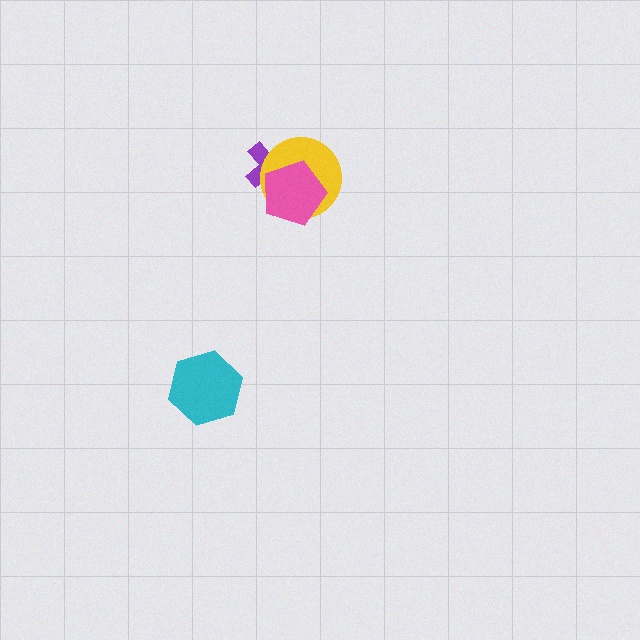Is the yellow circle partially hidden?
Yes, it is partially covered by another shape.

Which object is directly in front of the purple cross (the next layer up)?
The yellow circle is directly in front of the purple cross.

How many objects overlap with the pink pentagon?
2 objects overlap with the pink pentagon.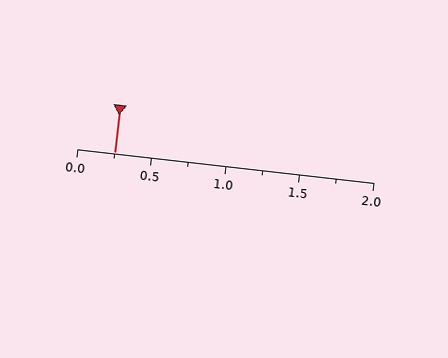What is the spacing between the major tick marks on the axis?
The major ticks are spaced 0.5 apart.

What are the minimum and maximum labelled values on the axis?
The axis runs from 0.0 to 2.0.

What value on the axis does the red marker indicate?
The marker indicates approximately 0.25.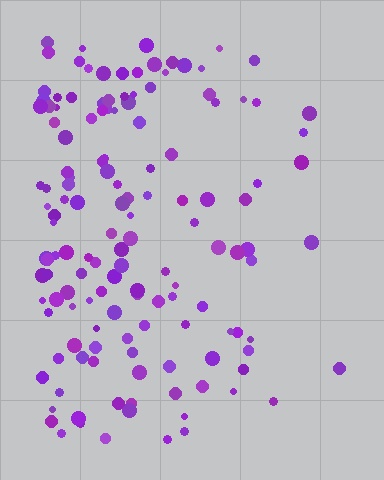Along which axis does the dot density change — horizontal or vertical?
Horizontal.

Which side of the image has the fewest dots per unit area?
The right.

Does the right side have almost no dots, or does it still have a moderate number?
Still a moderate number, just noticeably fewer than the left.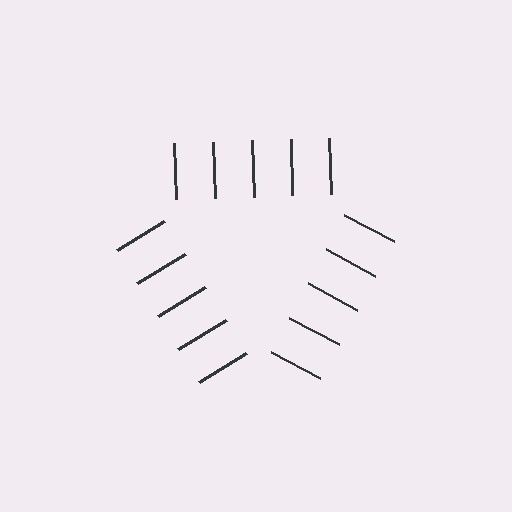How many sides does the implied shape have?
3 sides — the line-ends trace a triangle.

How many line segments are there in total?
15 — 5 along each of the 3 edges.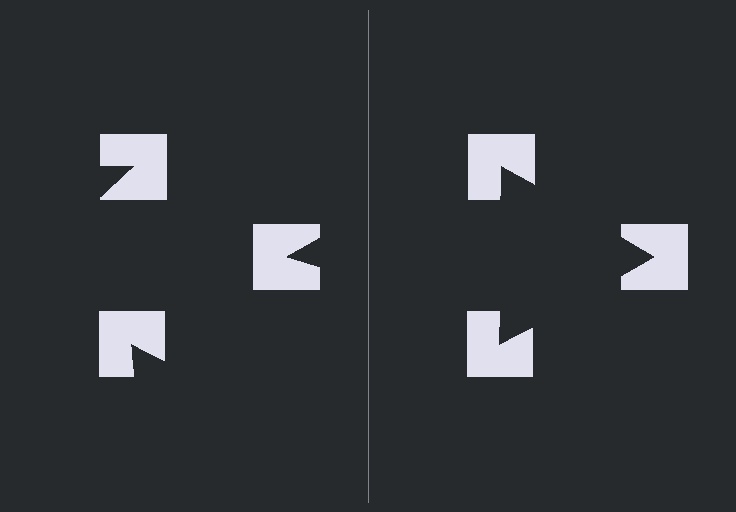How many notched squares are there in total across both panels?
6 — 3 on each side.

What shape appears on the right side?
An illusory triangle.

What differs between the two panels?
The notched squares are positioned identically on both sides; only the wedge orientations differ. On the right they align to a triangle; on the left they are misaligned.